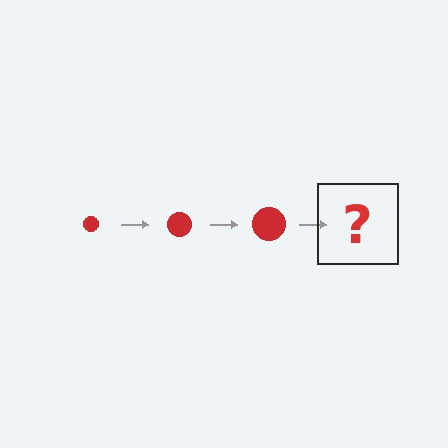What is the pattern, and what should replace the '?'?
The pattern is that the circle gets progressively larger each step. The '?' should be a red circle, larger than the previous one.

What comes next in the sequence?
The next element should be a red circle, larger than the previous one.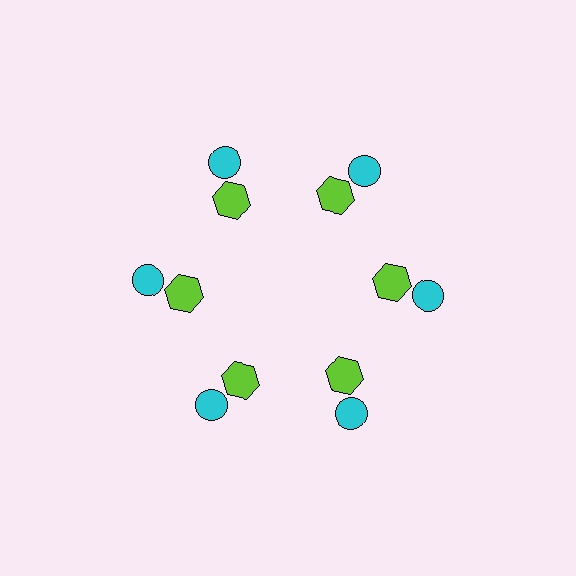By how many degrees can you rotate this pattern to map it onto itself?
The pattern maps onto itself every 60 degrees of rotation.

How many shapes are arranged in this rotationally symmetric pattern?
There are 12 shapes, arranged in 6 groups of 2.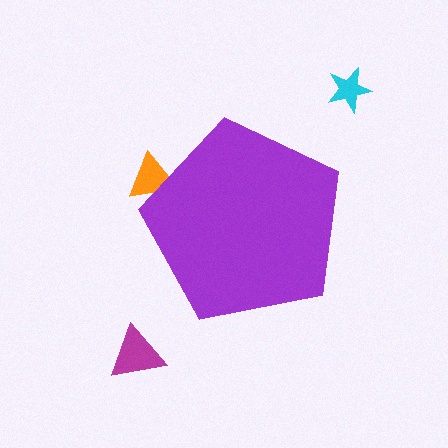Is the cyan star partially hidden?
No, the cyan star is fully visible.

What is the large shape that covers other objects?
A purple pentagon.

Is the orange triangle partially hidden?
Yes, the orange triangle is partially hidden behind the purple pentagon.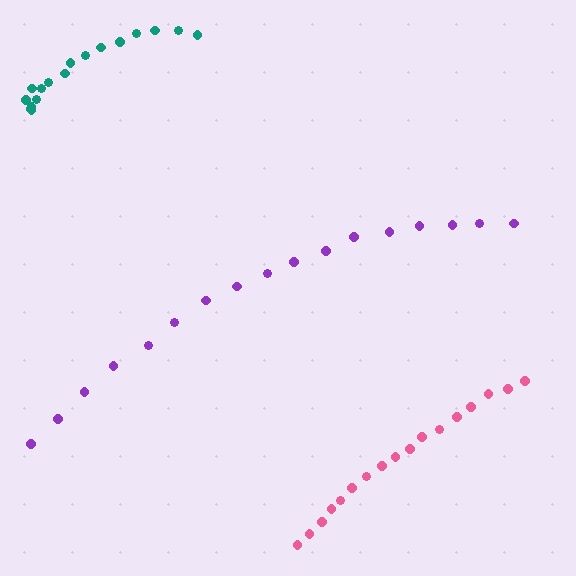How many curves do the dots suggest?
There are 3 distinct paths.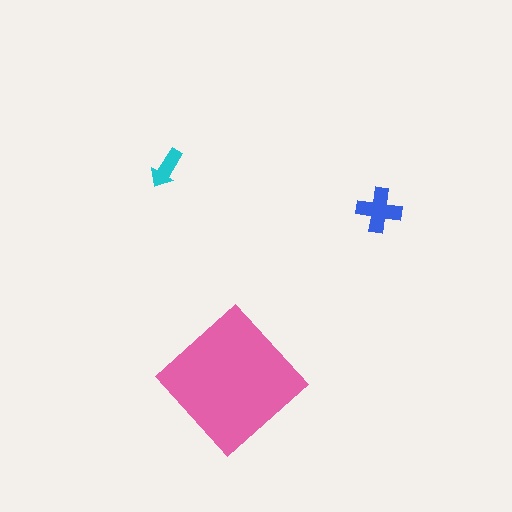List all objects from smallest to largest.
The cyan arrow, the blue cross, the pink diamond.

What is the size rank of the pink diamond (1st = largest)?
1st.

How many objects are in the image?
There are 3 objects in the image.